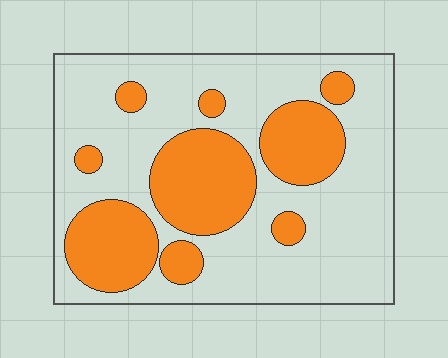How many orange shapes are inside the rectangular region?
9.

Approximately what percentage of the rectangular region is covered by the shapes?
Approximately 30%.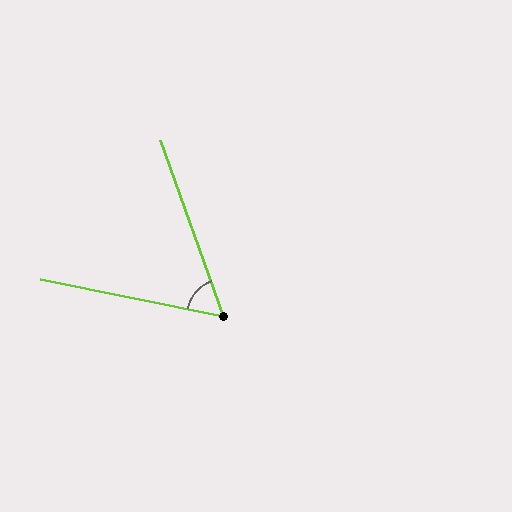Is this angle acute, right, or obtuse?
It is acute.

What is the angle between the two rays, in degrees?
Approximately 59 degrees.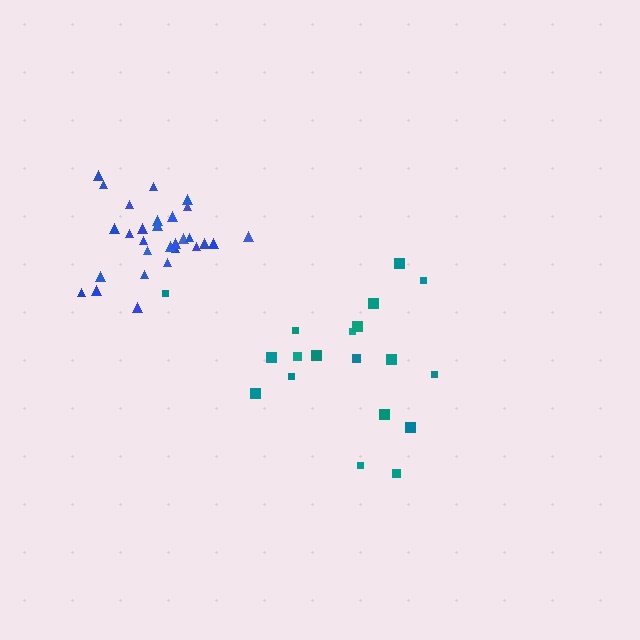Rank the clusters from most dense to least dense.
blue, teal.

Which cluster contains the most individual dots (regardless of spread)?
Blue (29).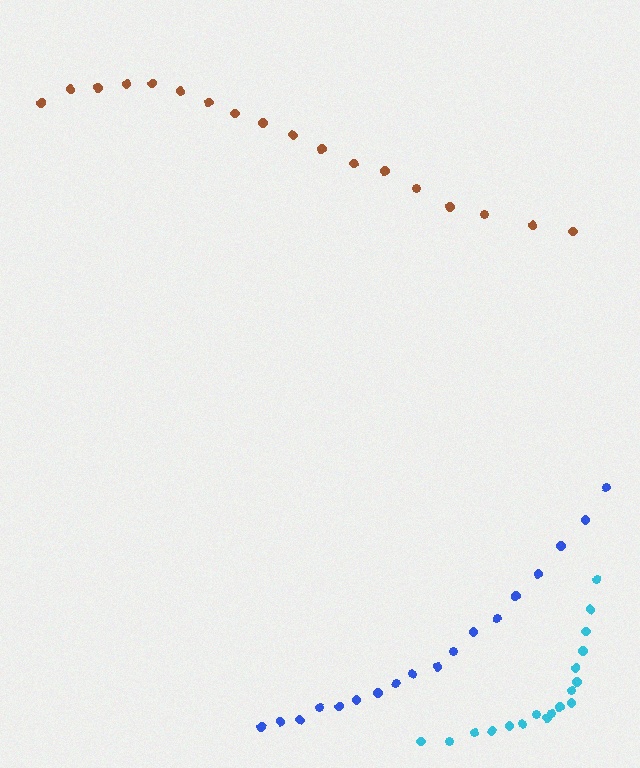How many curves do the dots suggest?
There are 3 distinct paths.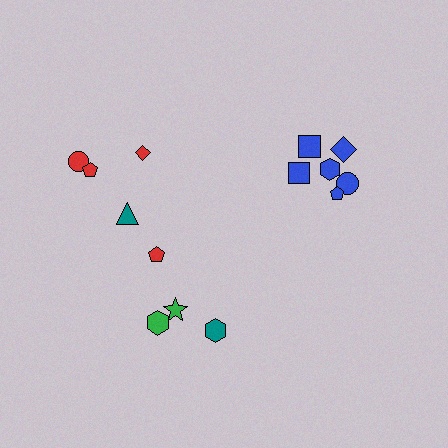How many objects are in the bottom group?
There are 4 objects.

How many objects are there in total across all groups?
There are 14 objects.